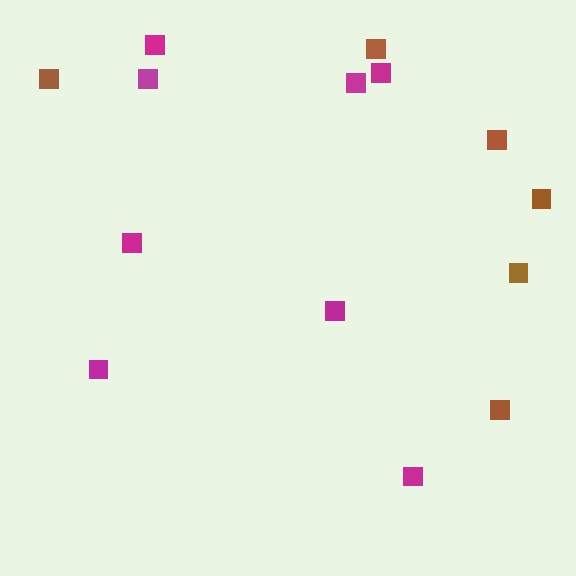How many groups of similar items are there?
There are 2 groups: one group of brown squares (6) and one group of magenta squares (8).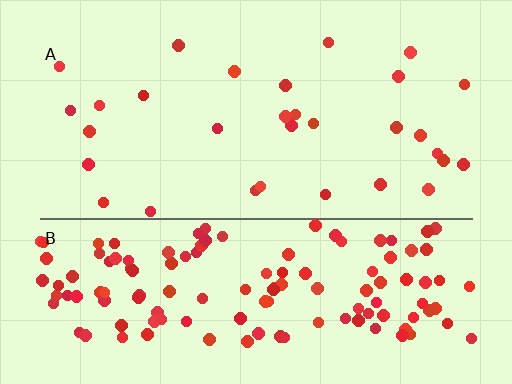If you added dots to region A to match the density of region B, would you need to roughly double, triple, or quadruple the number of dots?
Approximately quadruple.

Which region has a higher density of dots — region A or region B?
B (the bottom).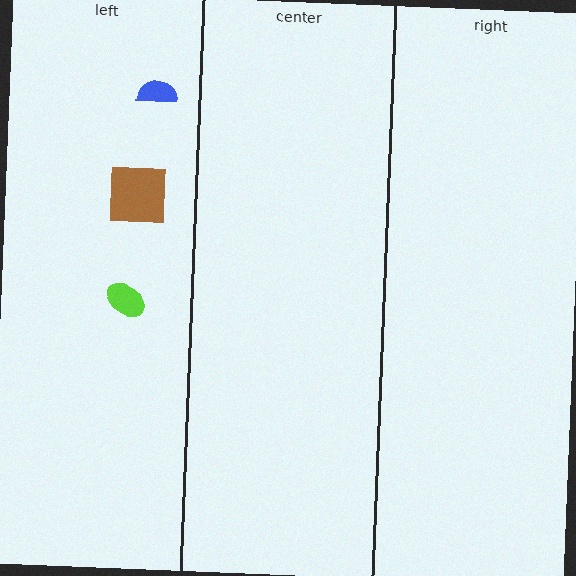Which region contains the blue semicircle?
The left region.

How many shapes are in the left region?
3.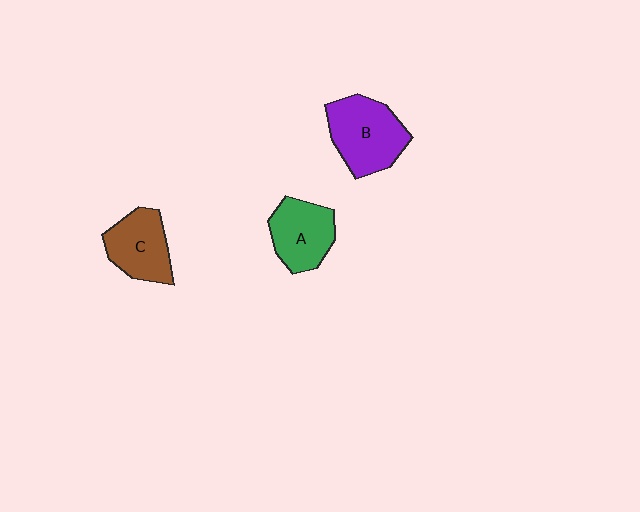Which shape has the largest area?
Shape B (purple).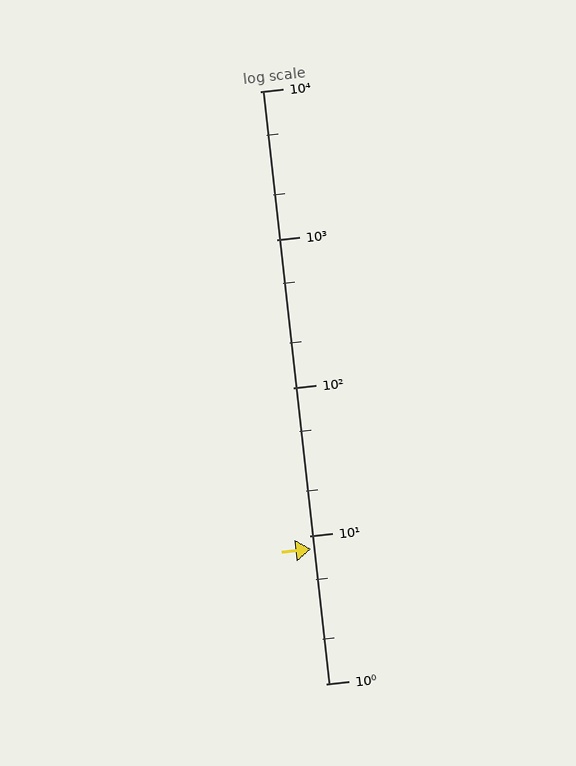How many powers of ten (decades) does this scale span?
The scale spans 4 decades, from 1 to 10000.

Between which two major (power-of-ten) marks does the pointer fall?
The pointer is between 1 and 10.